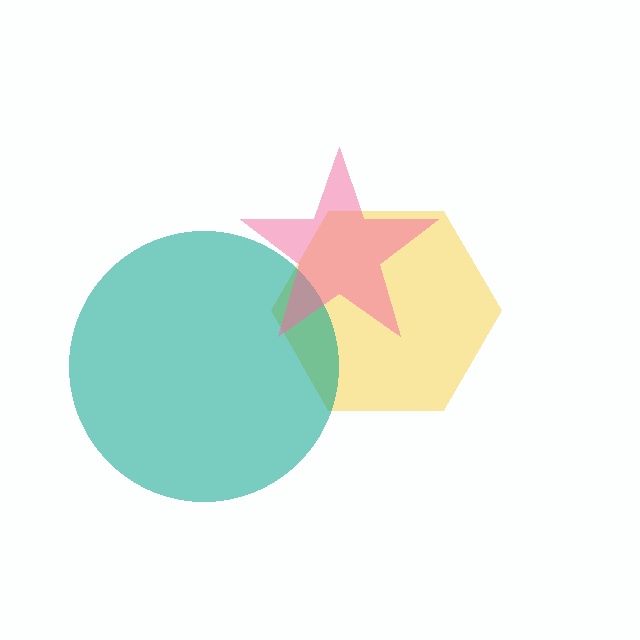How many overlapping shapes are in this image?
There are 3 overlapping shapes in the image.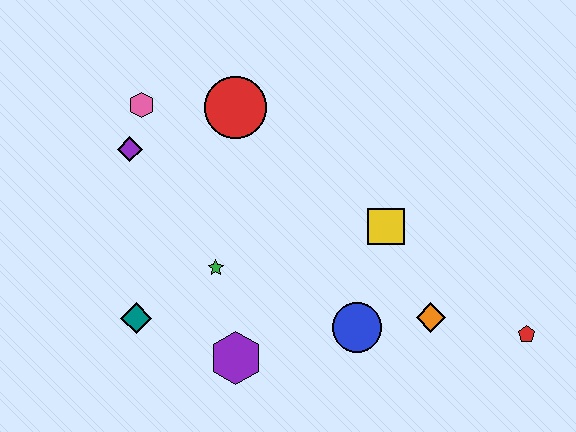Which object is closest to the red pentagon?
The orange diamond is closest to the red pentagon.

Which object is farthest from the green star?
The red pentagon is farthest from the green star.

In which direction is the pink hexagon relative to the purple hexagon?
The pink hexagon is above the purple hexagon.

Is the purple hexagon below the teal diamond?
Yes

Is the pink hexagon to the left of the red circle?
Yes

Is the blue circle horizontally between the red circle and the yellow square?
Yes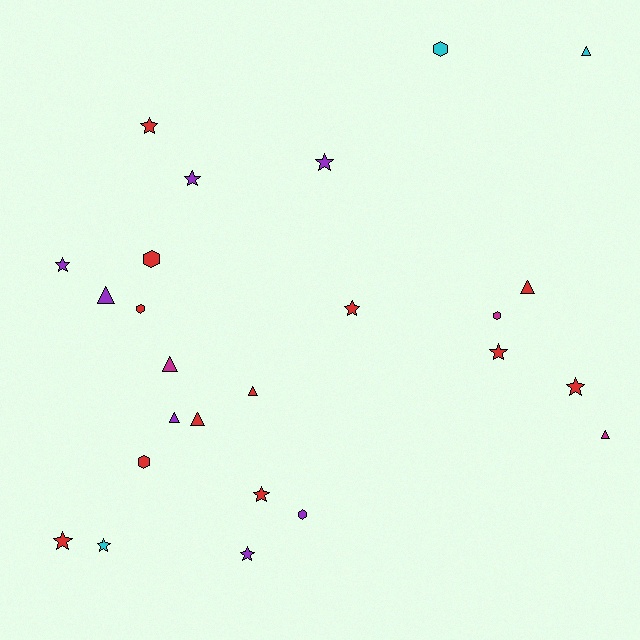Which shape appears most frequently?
Star, with 11 objects.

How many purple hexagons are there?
There is 1 purple hexagon.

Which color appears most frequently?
Red, with 12 objects.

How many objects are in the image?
There are 25 objects.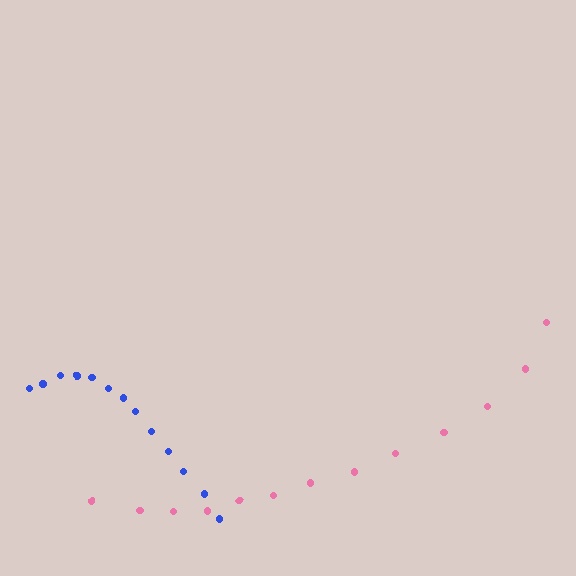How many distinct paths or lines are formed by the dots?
There are 2 distinct paths.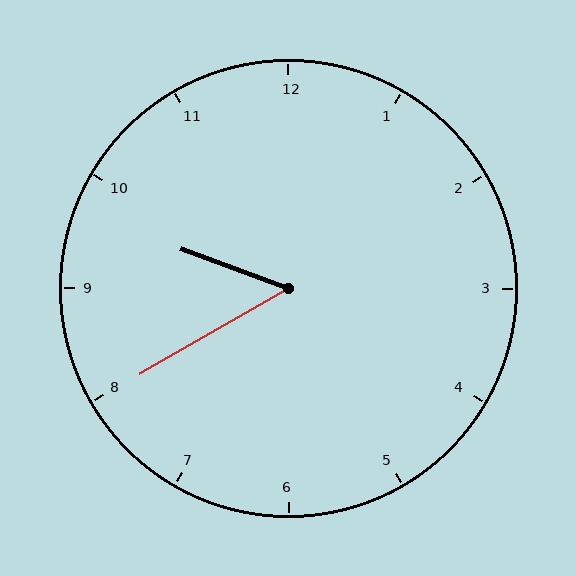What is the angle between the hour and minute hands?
Approximately 50 degrees.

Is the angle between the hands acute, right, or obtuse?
It is acute.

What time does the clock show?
9:40.